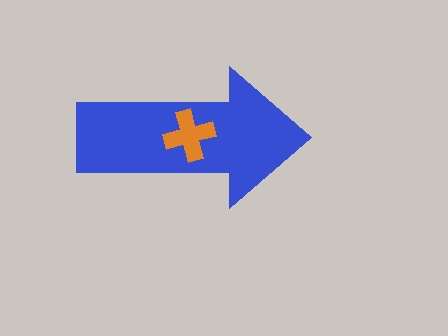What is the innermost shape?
The orange cross.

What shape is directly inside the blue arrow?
The orange cross.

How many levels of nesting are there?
2.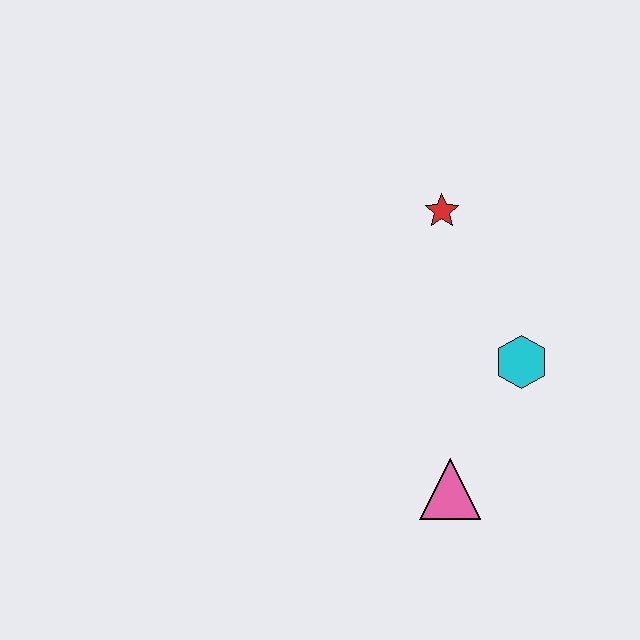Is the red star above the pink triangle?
Yes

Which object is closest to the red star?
The cyan hexagon is closest to the red star.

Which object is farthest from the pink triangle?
The red star is farthest from the pink triangle.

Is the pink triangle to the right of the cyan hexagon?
No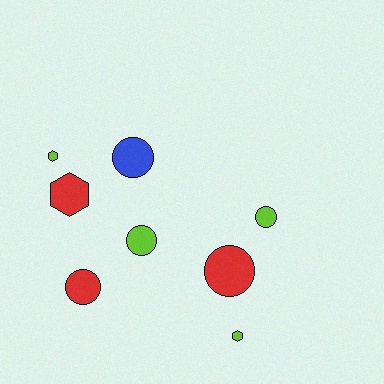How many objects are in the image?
There are 8 objects.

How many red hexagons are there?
There is 1 red hexagon.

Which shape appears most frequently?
Circle, with 5 objects.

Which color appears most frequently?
Lime, with 4 objects.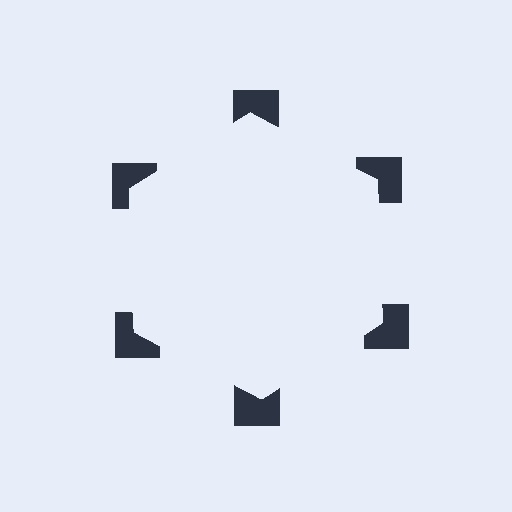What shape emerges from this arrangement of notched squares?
An illusory hexagon — its edges are inferred from the aligned wedge cuts in the notched squares, not physically drawn.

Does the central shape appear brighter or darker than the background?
It typically appears slightly brighter than the background, even though no actual brightness change is drawn.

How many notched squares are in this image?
There are 6 — one at each vertex of the illusory hexagon.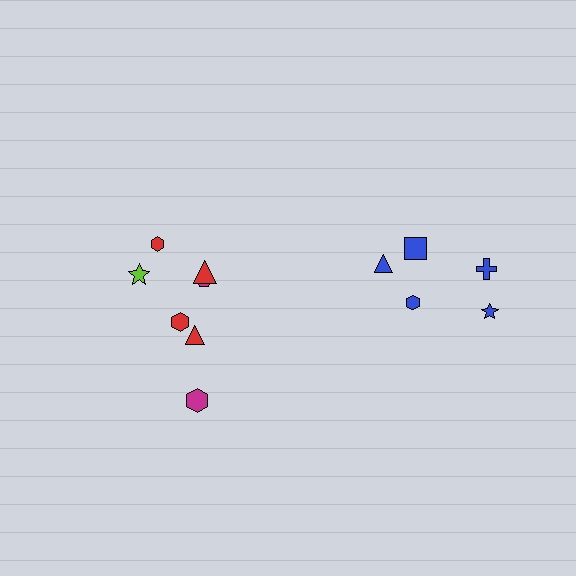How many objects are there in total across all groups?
There are 12 objects.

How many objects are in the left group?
There are 7 objects.